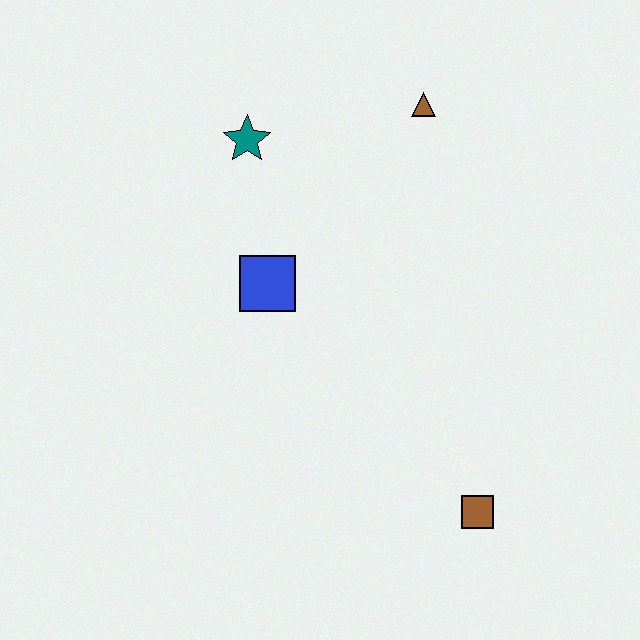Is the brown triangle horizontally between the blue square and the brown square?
Yes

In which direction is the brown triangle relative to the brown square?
The brown triangle is above the brown square.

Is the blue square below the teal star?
Yes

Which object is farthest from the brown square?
The teal star is farthest from the brown square.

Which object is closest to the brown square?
The blue square is closest to the brown square.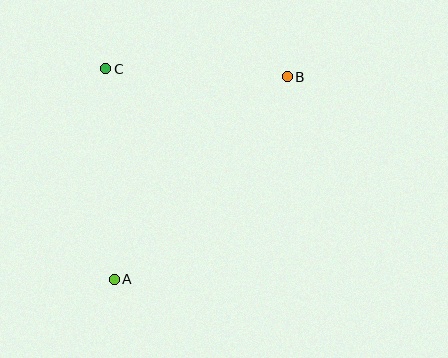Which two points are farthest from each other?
Points A and B are farthest from each other.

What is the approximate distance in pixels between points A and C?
The distance between A and C is approximately 211 pixels.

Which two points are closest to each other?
Points B and C are closest to each other.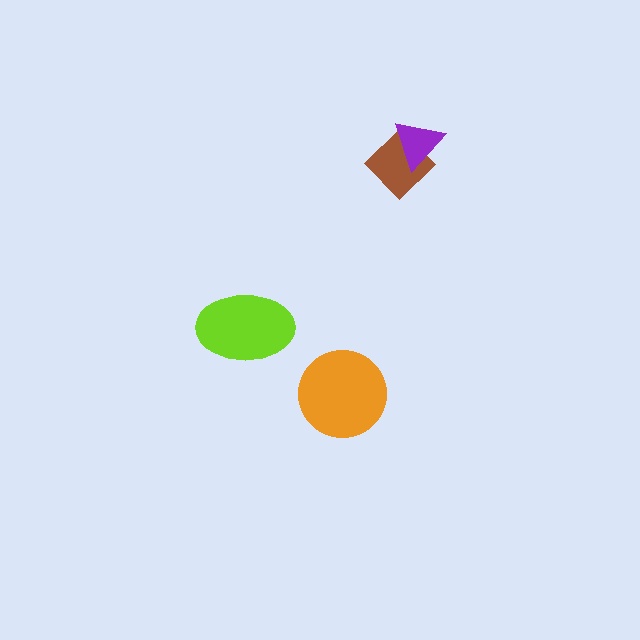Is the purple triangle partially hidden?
No, no other shape covers it.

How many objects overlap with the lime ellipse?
0 objects overlap with the lime ellipse.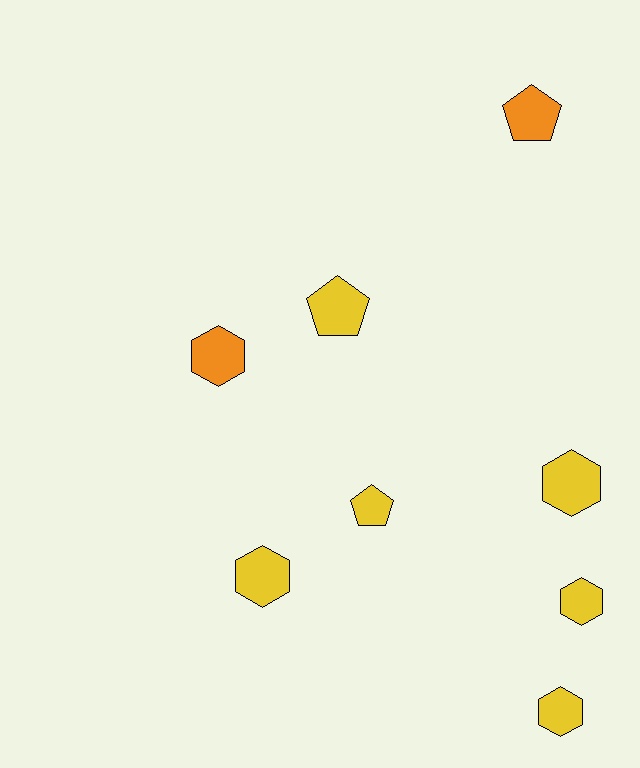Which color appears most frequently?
Yellow, with 6 objects.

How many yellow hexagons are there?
There are 4 yellow hexagons.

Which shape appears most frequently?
Hexagon, with 5 objects.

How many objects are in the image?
There are 8 objects.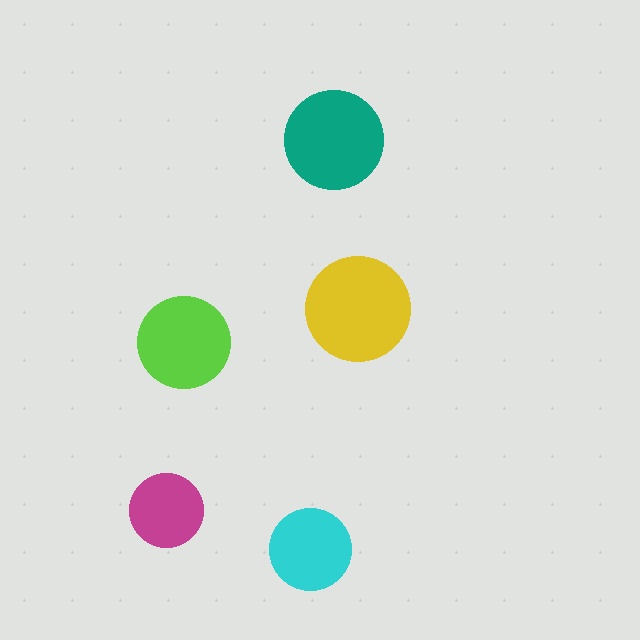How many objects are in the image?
There are 5 objects in the image.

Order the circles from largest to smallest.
the yellow one, the teal one, the lime one, the cyan one, the magenta one.